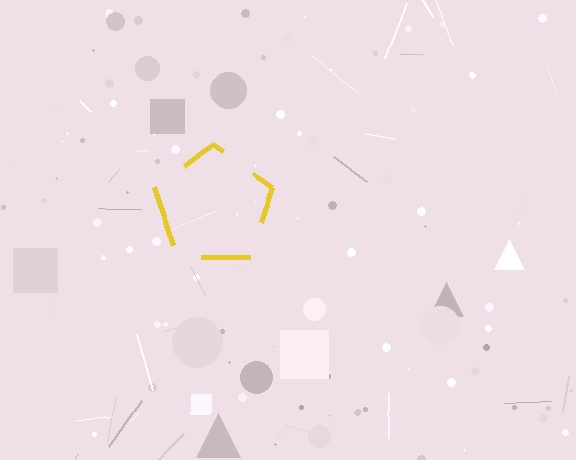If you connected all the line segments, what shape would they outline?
They would outline a pentagon.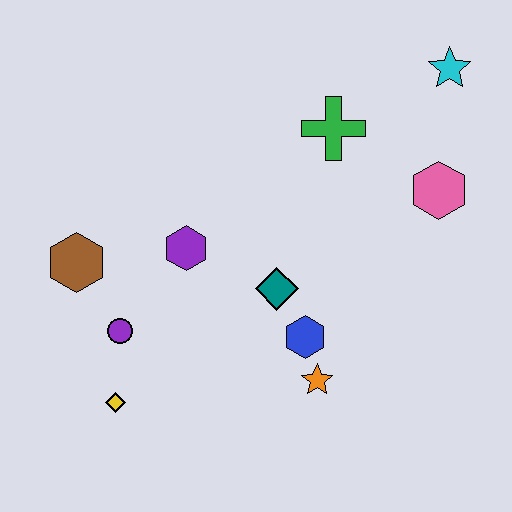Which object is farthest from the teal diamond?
The cyan star is farthest from the teal diamond.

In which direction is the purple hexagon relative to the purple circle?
The purple hexagon is above the purple circle.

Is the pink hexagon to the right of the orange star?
Yes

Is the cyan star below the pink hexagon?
No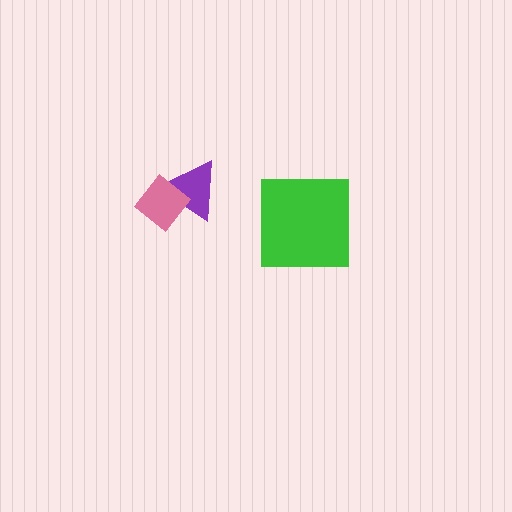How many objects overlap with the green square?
0 objects overlap with the green square.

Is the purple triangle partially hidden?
Yes, it is partially covered by another shape.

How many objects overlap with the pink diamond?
1 object overlaps with the pink diamond.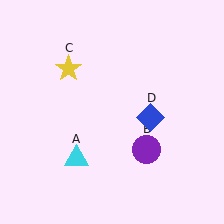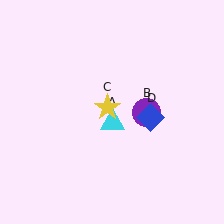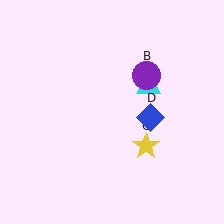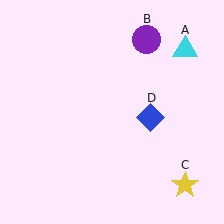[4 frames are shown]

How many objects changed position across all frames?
3 objects changed position: cyan triangle (object A), purple circle (object B), yellow star (object C).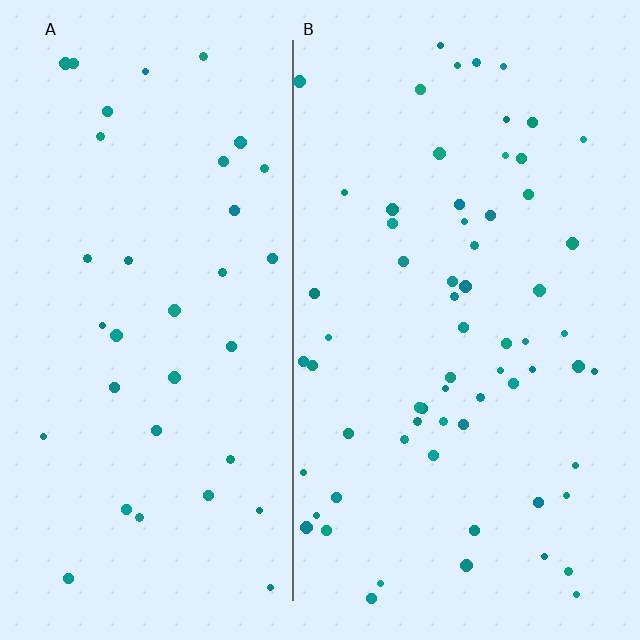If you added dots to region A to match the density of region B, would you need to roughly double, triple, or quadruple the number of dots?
Approximately double.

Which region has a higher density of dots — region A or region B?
B (the right).